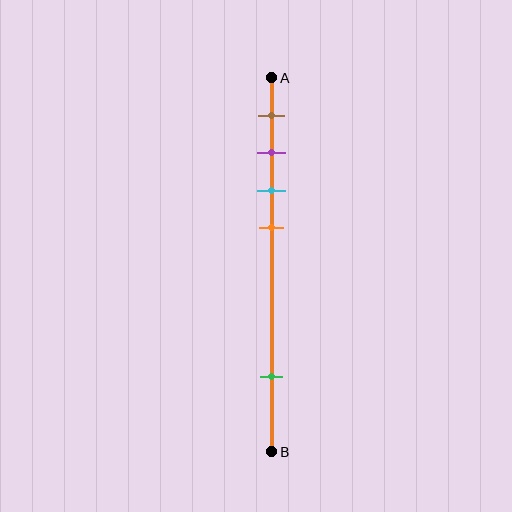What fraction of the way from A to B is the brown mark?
The brown mark is approximately 10% (0.1) of the way from A to B.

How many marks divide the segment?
There are 5 marks dividing the segment.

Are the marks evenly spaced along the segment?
No, the marks are not evenly spaced.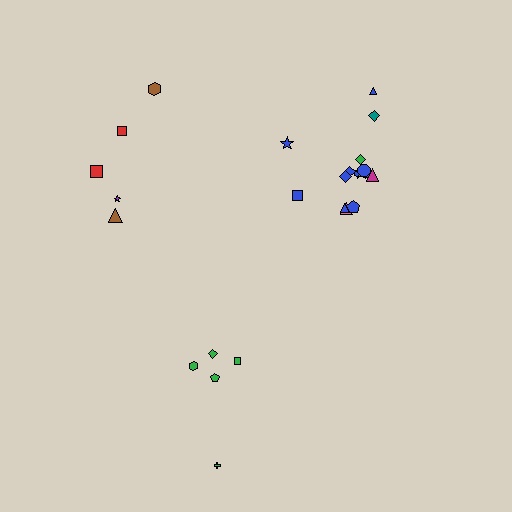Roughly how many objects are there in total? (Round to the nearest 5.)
Roughly 25 objects in total.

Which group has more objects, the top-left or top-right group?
The top-right group.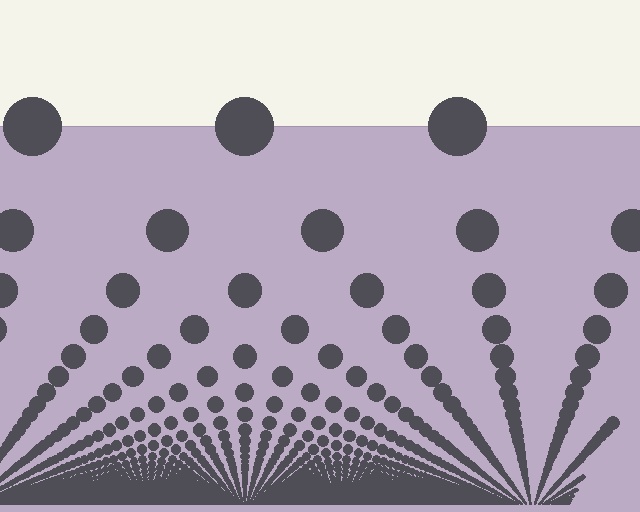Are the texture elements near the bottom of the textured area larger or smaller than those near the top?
Smaller. The gradient is inverted — elements near the bottom are smaller and denser.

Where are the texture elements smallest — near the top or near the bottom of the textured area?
Near the bottom.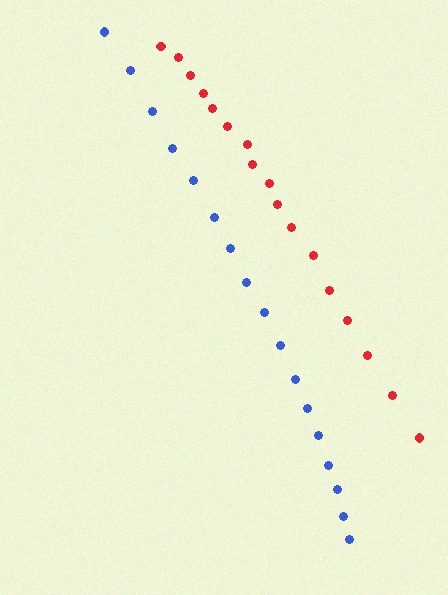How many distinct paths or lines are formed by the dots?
There are 2 distinct paths.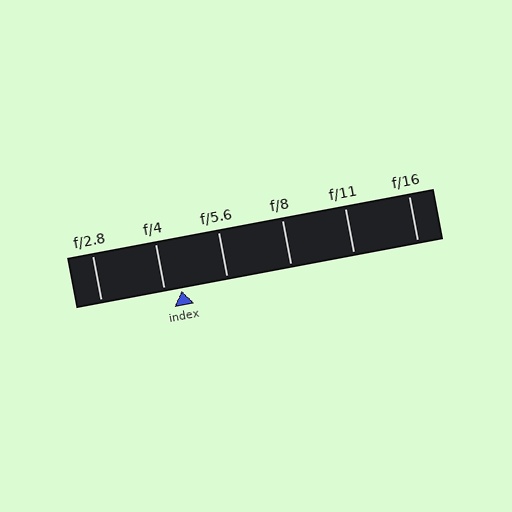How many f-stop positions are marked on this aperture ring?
There are 6 f-stop positions marked.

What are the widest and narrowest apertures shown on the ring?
The widest aperture shown is f/2.8 and the narrowest is f/16.